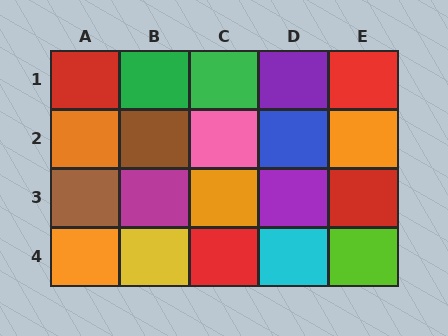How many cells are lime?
1 cell is lime.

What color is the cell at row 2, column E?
Orange.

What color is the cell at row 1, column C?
Green.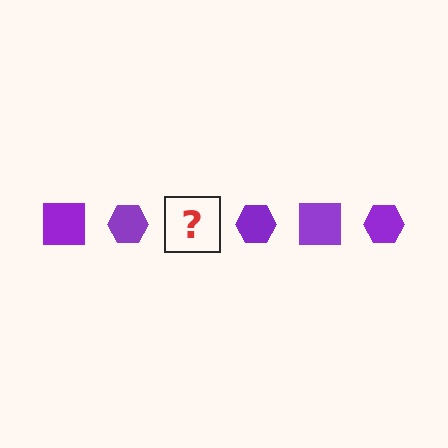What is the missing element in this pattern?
The missing element is a purple square.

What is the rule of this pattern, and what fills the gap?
The rule is that the pattern cycles through square, hexagon shapes in purple. The gap should be filled with a purple square.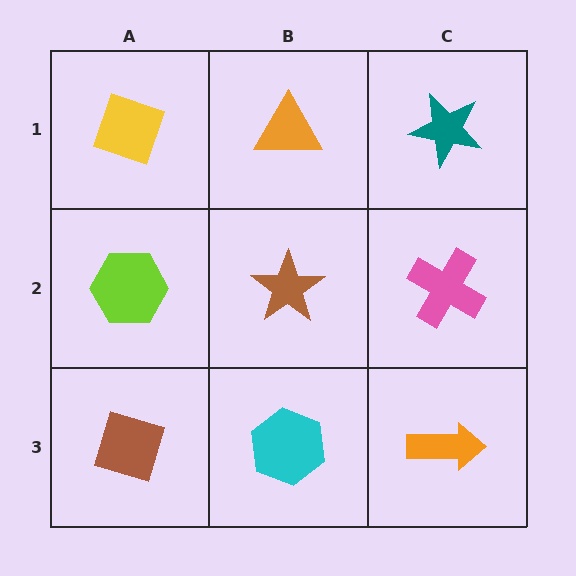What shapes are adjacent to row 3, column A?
A lime hexagon (row 2, column A), a cyan hexagon (row 3, column B).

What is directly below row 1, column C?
A pink cross.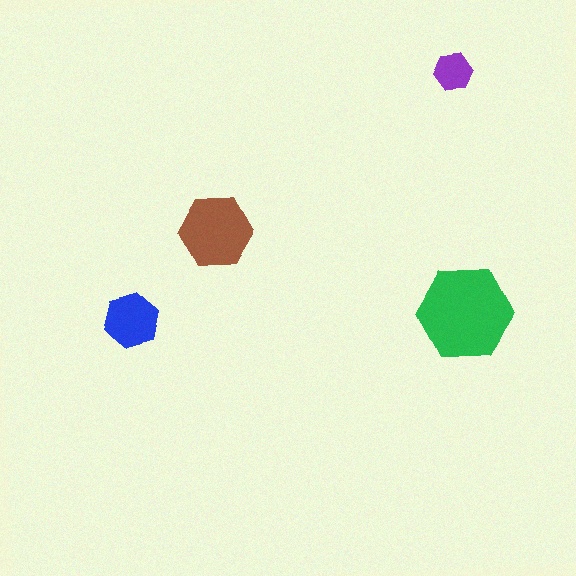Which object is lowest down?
The green hexagon is bottommost.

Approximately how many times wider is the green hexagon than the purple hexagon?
About 2.5 times wider.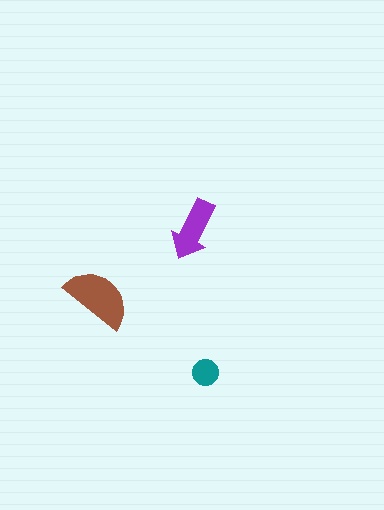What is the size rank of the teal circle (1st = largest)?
3rd.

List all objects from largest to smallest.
The brown semicircle, the purple arrow, the teal circle.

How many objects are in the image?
There are 3 objects in the image.